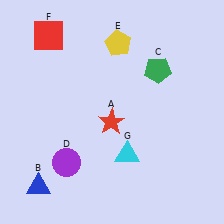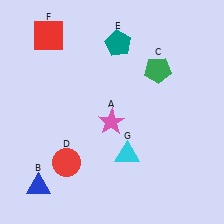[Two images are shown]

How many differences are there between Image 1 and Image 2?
There are 3 differences between the two images.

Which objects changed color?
A changed from red to pink. D changed from purple to red. E changed from yellow to teal.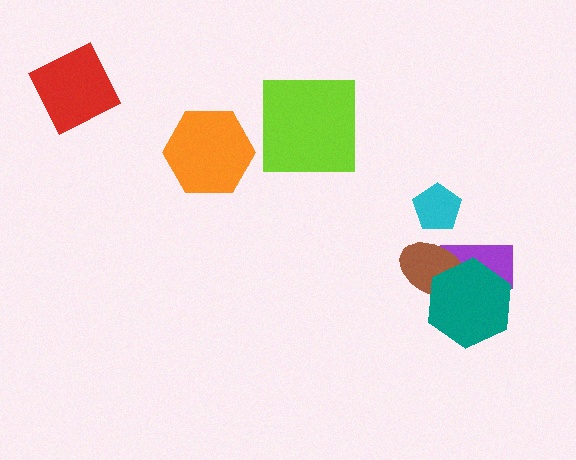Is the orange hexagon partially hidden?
No, no other shape covers it.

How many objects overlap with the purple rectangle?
2 objects overlap with the purple rectangle.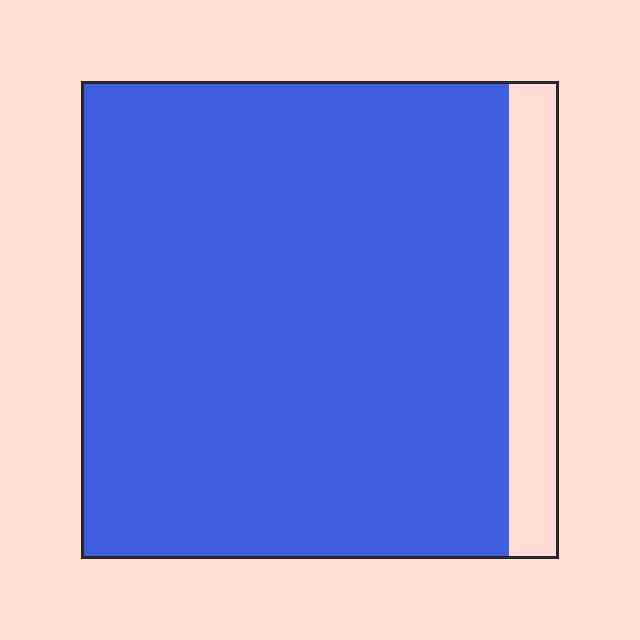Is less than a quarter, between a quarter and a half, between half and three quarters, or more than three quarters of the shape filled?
More than three quarters.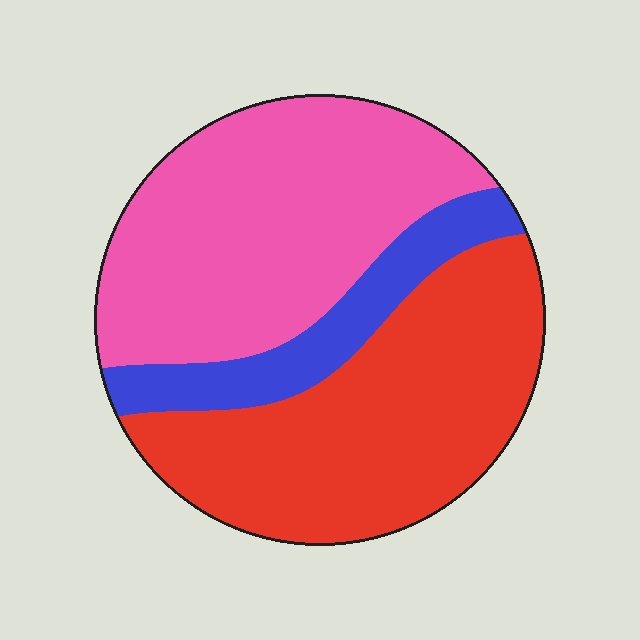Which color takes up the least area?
Blue, at roughly 15%.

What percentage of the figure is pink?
Pink takes up about two fifths (2/5) of the figure.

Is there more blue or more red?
Red.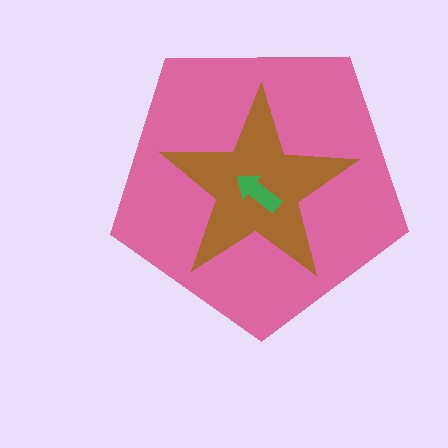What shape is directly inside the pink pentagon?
The brown star.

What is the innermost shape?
The green arrow.